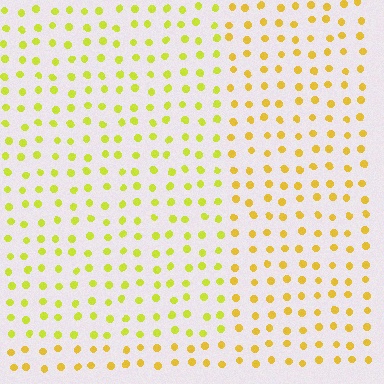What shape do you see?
I see a rectangle.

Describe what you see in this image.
The image is filled with small yellow elements in a uniform arrangement. A rectangle-shaped region is visible where the elements are tinted to a slightly different hue, forming a subtle color boundary.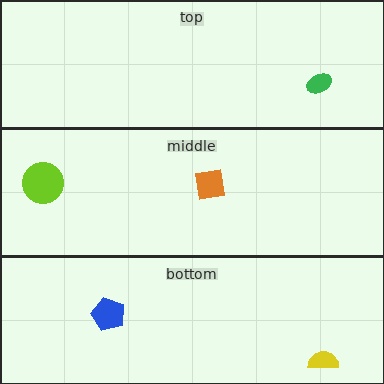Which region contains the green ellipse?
The top region.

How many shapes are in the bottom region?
2.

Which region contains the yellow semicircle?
The bottom region.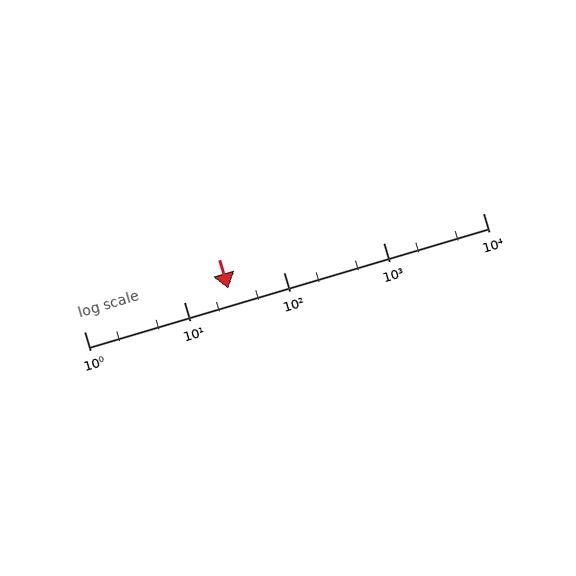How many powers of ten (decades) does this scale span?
The scale spans 4 decades, from 1 to 10000.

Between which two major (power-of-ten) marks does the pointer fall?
The pointer is between 10 and 100.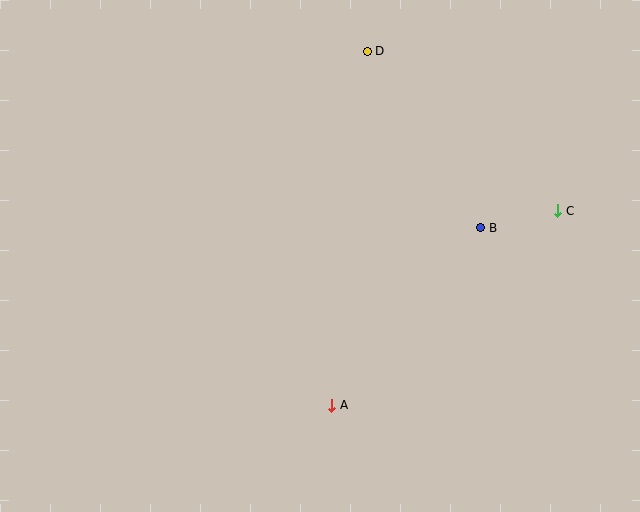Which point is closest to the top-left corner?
Point D is closest to the top-left corner.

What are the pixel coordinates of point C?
Point C is at (558, 211).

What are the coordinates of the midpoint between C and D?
The midpoint between C and D is at (463, 131).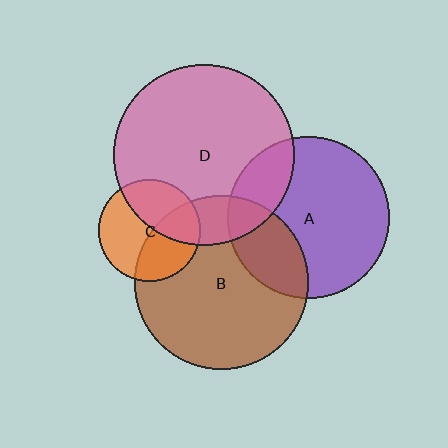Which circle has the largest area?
Circle D (pink).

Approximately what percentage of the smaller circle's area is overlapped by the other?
Approximately 20%.